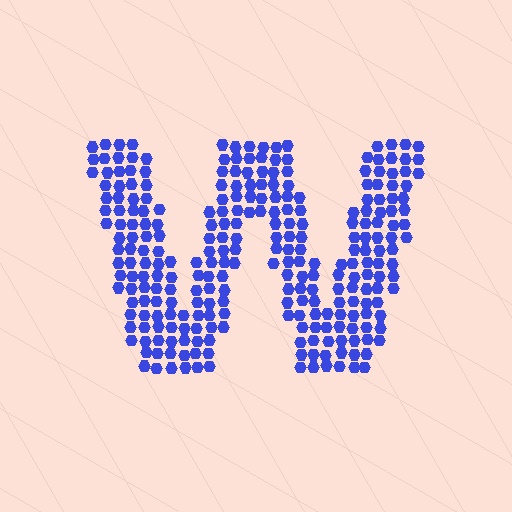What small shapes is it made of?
It is made of small hexagons.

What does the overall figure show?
The overall figure shows the letter W.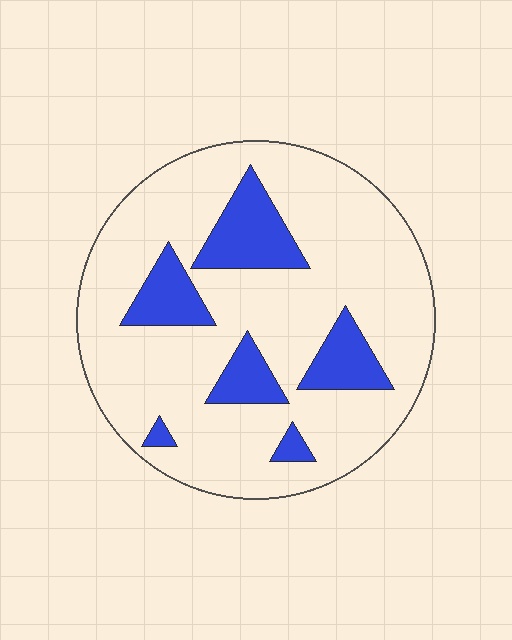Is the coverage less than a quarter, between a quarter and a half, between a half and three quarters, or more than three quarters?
Less than a quarter.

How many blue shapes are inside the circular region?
6.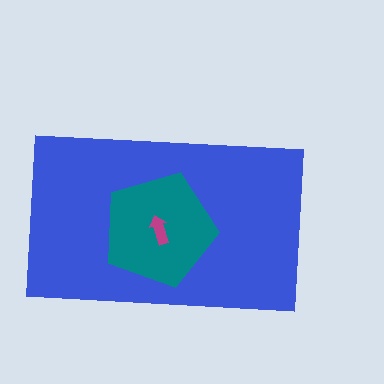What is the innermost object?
The magenta arrow.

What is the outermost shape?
The blue rectangle.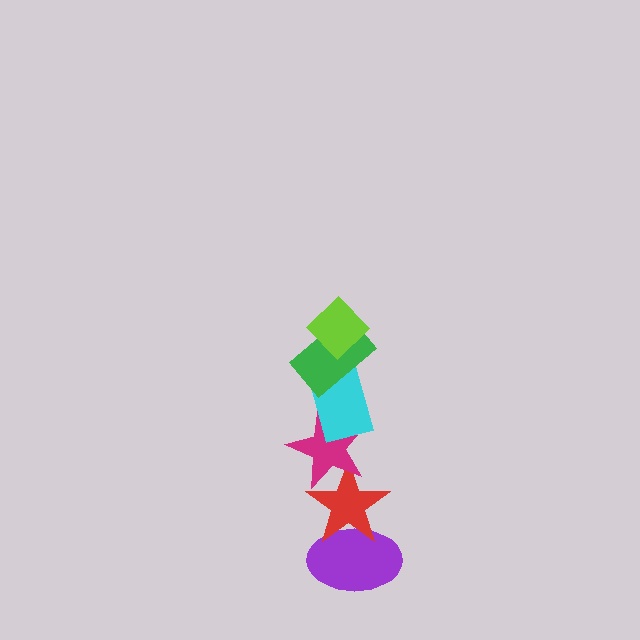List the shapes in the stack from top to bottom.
From top to bottom: the lime diamond, the green rectangle, the cyan rectangle, the magenta star, the red star, the purple ellipse.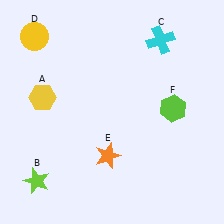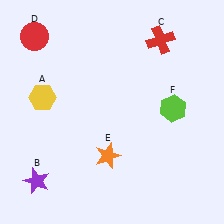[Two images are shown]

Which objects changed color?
B changed from lime to purple. C changed from cyan to red. D changed from yellow to red.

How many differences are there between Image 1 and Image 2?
There are 3 differences between the two images.